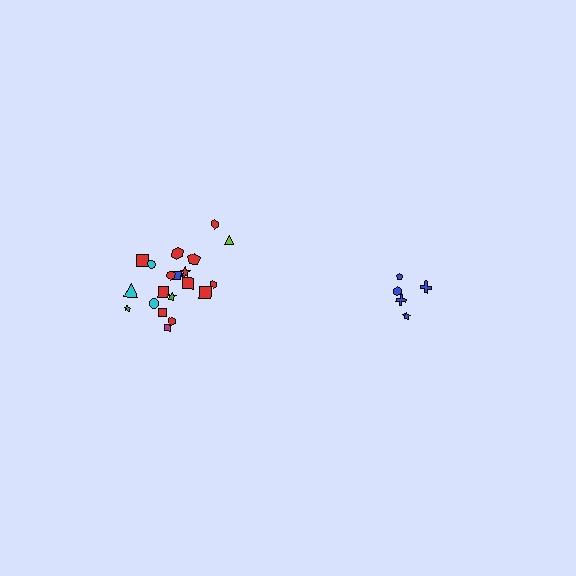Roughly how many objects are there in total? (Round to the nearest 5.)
Roughly 25 objects in total.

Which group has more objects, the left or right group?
The left group.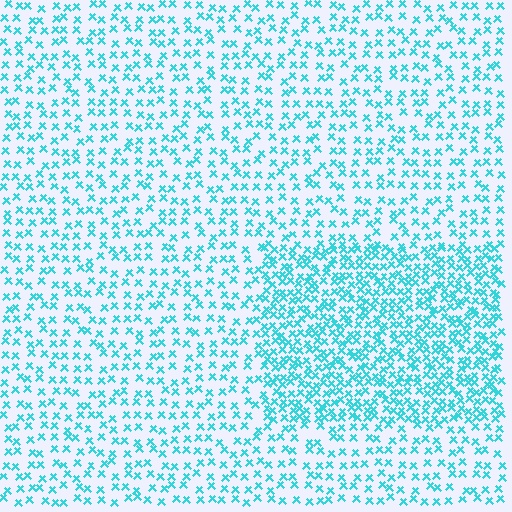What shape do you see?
I see a rectangle.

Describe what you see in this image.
The image contains small cyan elements arranged at two different densities. A rectangle-shaped region is visible where the elements are more densely packed than the surrounding area.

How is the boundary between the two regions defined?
The boundary is defined by a change in element density (approximately 2.0x ratio). All elements are the same color, size, and shape.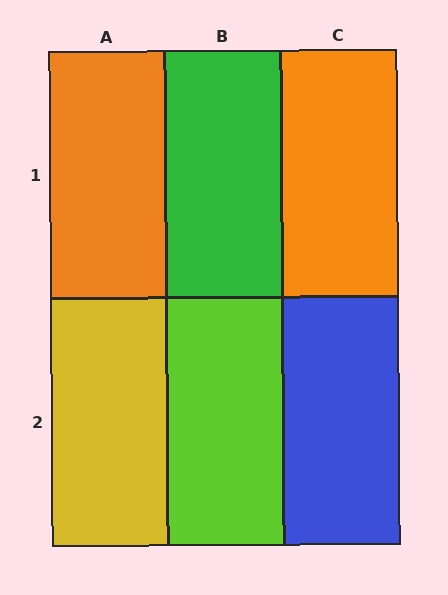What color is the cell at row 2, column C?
Blue.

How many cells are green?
1 cell is green.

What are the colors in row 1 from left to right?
Orange, green, orange.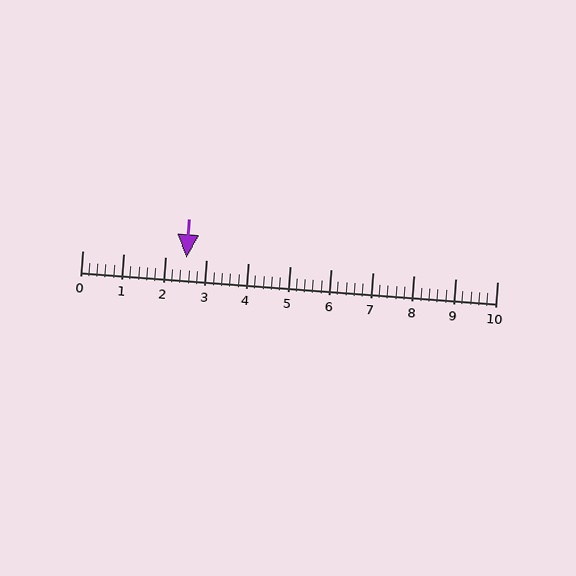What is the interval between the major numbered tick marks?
The major tick marks are spaced 1 units apart.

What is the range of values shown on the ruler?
The ruler shows values from 0 to 10.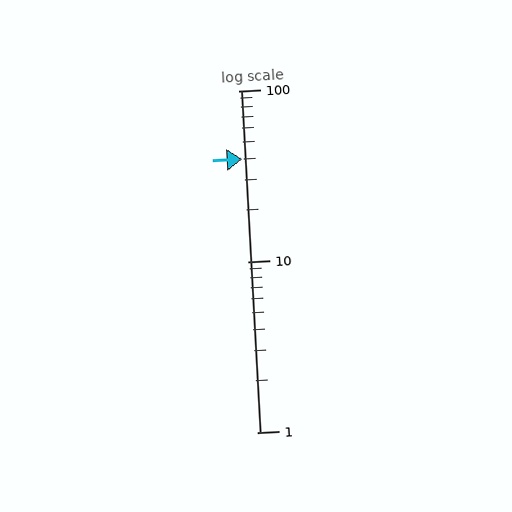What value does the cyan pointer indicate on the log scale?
The pointer indicates approximately 40.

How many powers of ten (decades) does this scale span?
The scale spans 2 decades, from 1 to 100.